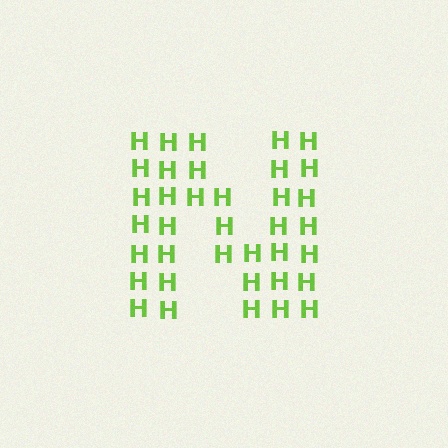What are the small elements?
The small elements are letter H's.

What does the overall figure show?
The overall figure shows the letter N.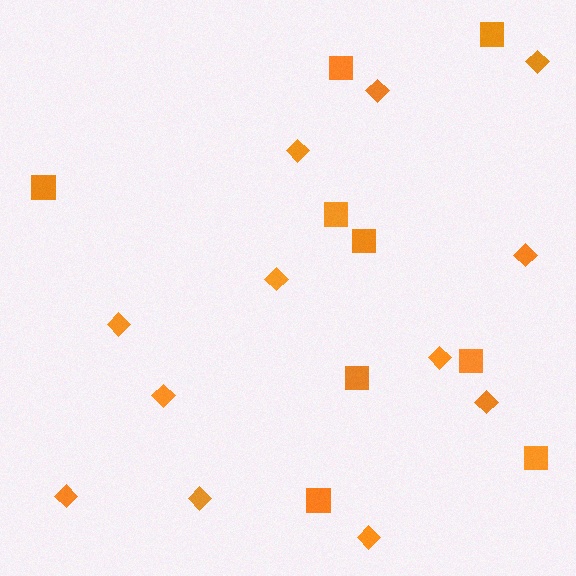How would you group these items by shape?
There are 2 groups: one group of diamonds (12) and one group of squares (9).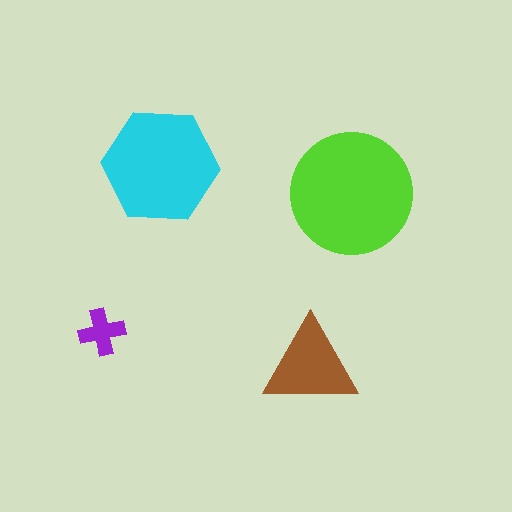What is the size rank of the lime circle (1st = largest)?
1st.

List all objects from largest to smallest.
The lime circle, the cyan hexagon, the brown triangle, the purple cross.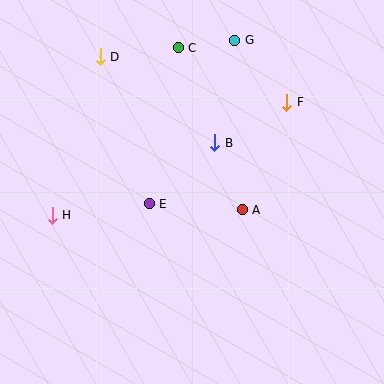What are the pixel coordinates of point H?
Point H is at (52, 215).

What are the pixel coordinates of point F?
Point F is at (287, 102).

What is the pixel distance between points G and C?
The distance between G and C is 57 pixels.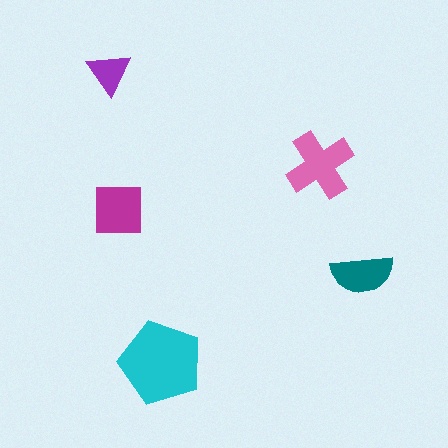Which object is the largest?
The cyan pentagon.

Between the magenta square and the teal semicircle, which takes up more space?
The magenta square.